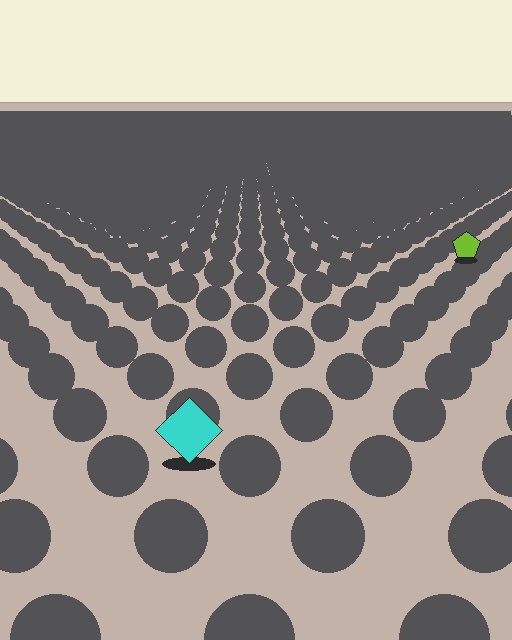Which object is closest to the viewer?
The cyan diamond is closest. The texture marks near it are larger and more spread out.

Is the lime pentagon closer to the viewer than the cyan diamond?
No. The cyan diamond is closer — you can tell from the texture gradient: the ground texture is coarser near it.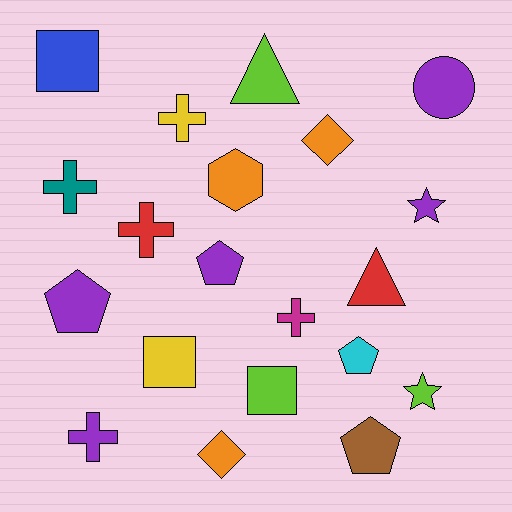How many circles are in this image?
There is 1 circle.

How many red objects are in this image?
There are 2 red objects.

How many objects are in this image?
There are 20 objects.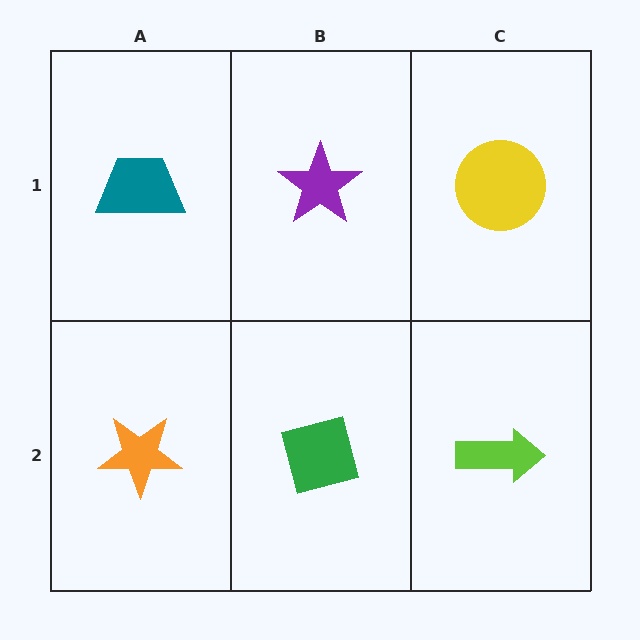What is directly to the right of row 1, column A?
A purple star.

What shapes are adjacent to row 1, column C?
A lime arrow (row 2, column C), a purple star (row 1, column B).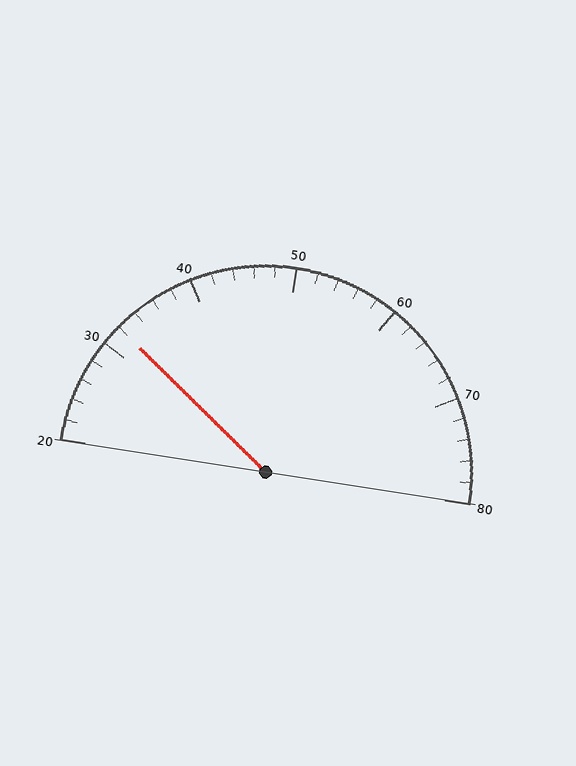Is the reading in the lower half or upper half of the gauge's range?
The reading is in the lower half of the range (20 to 80).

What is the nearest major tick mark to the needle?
The nearest major tick mark is 30.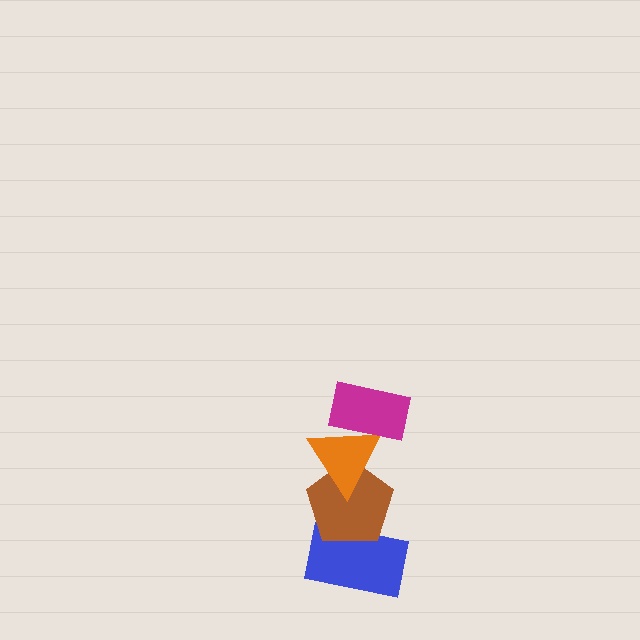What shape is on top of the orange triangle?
The magenta rectangle is on top of the orange triangle.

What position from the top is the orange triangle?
The orange triangle is 2nd from the top.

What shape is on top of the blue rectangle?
The brown pentagon is on top of the blue rectangle.